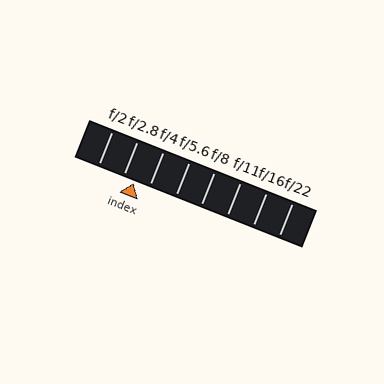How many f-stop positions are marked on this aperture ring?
There are 8 f-stop positions marked.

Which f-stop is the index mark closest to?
The index mark is closest to f/2.8.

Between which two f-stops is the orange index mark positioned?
The index mark is between f/2.8 and f/4.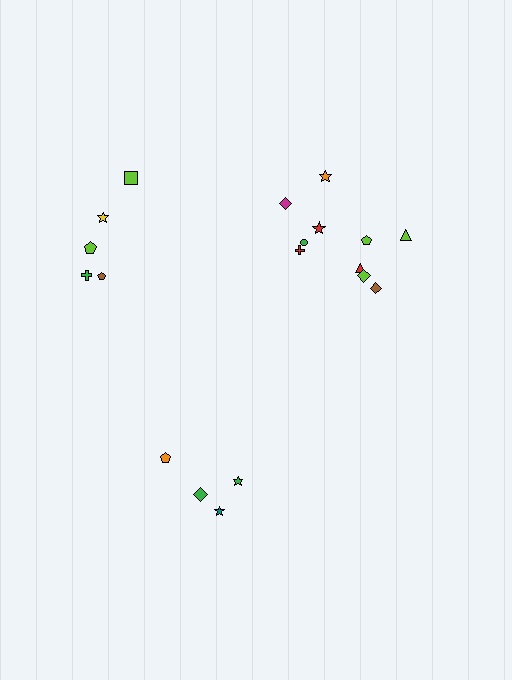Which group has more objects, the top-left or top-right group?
The top-right group.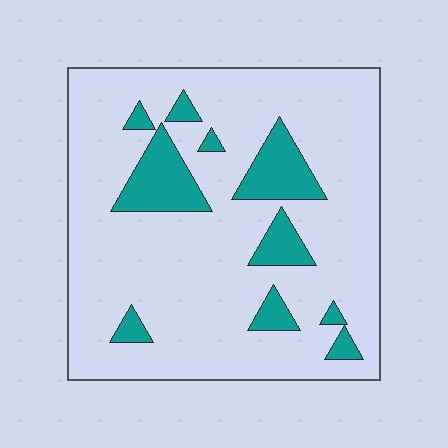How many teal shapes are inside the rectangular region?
10.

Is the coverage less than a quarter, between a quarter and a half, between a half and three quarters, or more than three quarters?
Less than a quarter.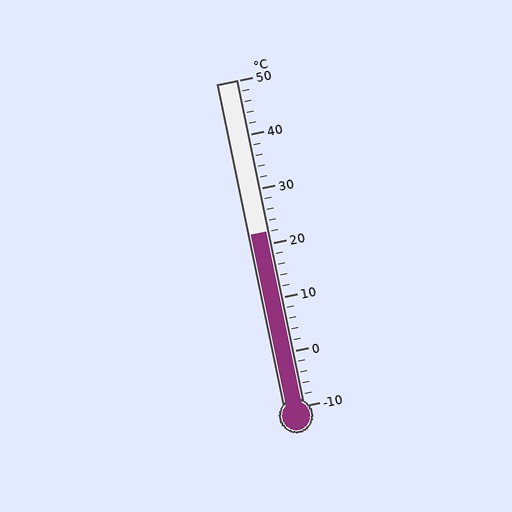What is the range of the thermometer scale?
The thermometer scale ranges from -10°C to 50°C.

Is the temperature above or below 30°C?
The temperature is below 30°C.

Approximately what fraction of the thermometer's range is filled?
The thermometer is filled to approximately 55% of its range.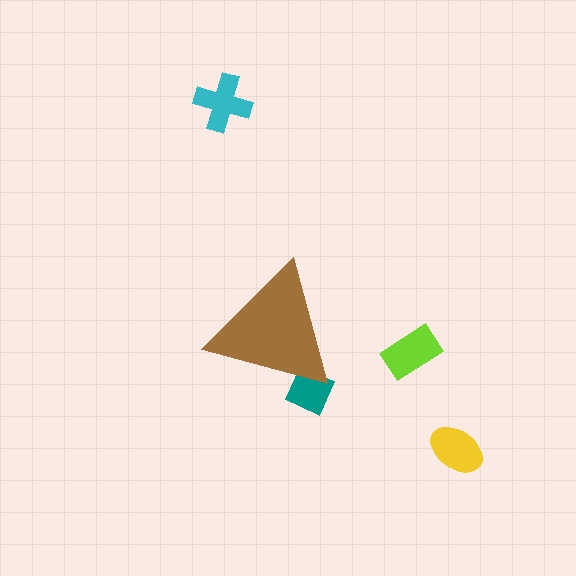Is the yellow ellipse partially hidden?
No, the yellow ellipse is fully visible.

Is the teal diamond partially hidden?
Yes, the teal diamond is partially hidden behind the brown triangle.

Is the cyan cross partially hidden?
No, the cyan cross is fully visible.